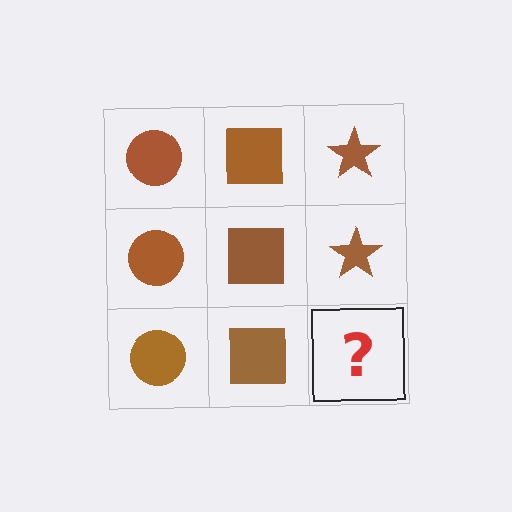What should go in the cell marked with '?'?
The missing cell should contain a brown star.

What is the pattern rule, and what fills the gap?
The rule is that each column has a consistent shape. The gap should be filled with a brown star.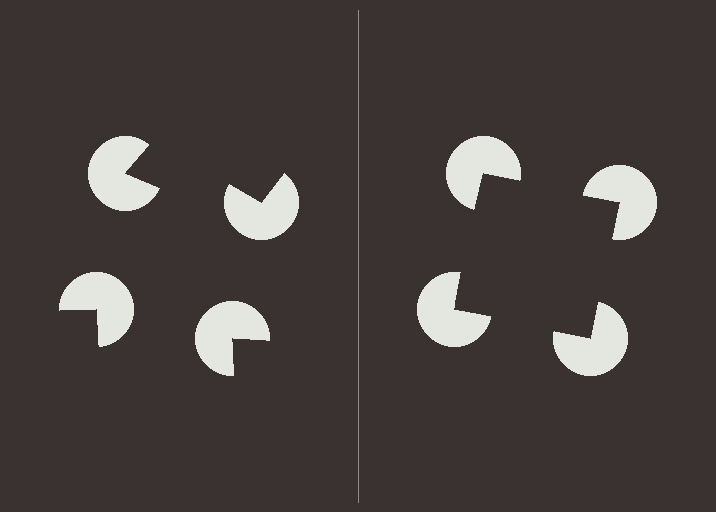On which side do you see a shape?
An illusory square appears on the right side. On the left side the wedge cuts are rotated, so no coherent shape forms.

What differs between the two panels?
The pac-man discs are positioned identically on both sides; only the wedge orientations differ. On the right they align to a square; on the left they are misaligned.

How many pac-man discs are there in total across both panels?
8 — 4 on each side.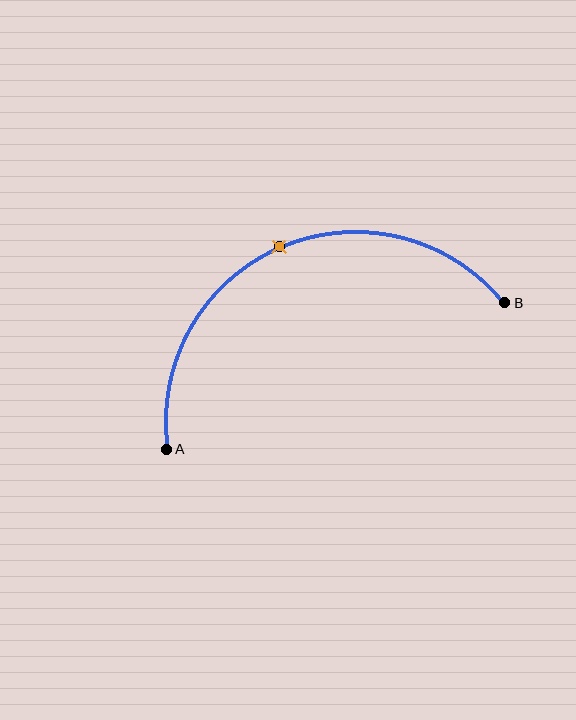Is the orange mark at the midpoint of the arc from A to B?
Yes. The orange mark lies on the arc at equal arc-length from both A and B — it is the arc midpoint.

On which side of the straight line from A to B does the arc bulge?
The arc bulges above the straight line connecting A and B.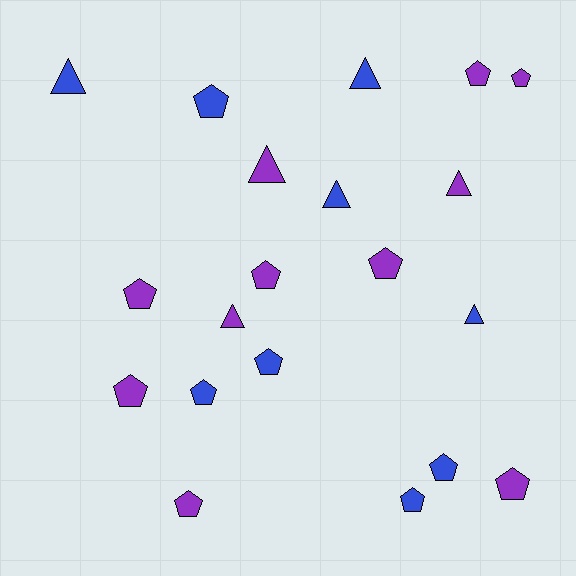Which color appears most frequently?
Purple, with 11 objects.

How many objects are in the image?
There are 20 objects.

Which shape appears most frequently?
Pentagon, with 13 objects.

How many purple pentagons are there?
There are 8 purple pentagons.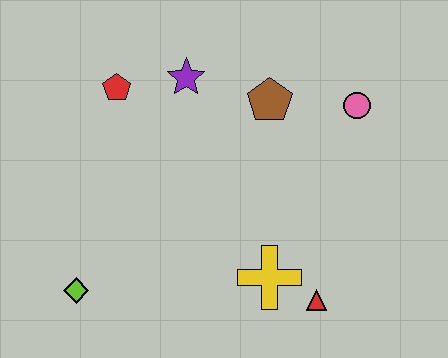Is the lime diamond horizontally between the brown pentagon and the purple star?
No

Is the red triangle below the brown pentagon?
Yes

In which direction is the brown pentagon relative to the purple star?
The brown pentagon is to the right of the purple star.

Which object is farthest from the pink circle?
The lime diamond is farthest from the pink circle.